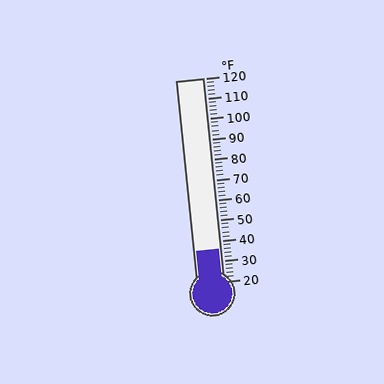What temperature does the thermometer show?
The thermometer shows approximately 36°F.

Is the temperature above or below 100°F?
The temperature is below 100°F.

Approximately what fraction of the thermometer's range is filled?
The thermometer is filled to approximately 15% of its range.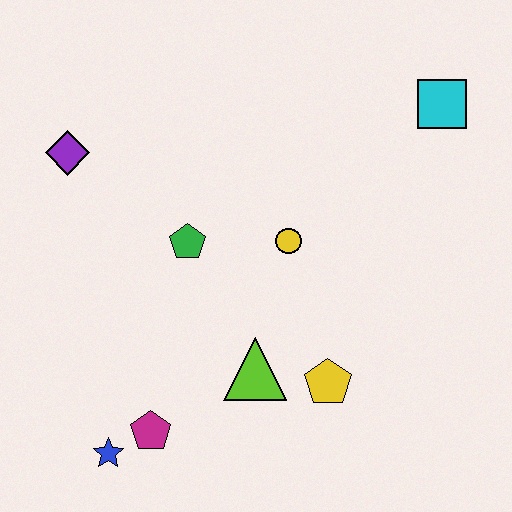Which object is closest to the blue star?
The magenta pentagon is closest to the blue star.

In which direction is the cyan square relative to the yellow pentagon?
The cyan square is above the yellow pentagon.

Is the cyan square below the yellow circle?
No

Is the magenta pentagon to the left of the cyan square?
Yes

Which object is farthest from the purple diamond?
The cyan square is farthest from the purple diamond.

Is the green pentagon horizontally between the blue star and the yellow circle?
Yes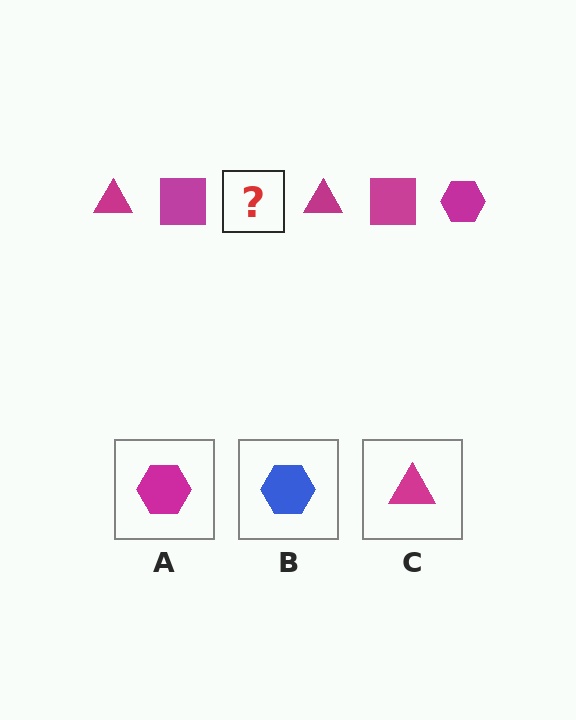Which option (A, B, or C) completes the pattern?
A.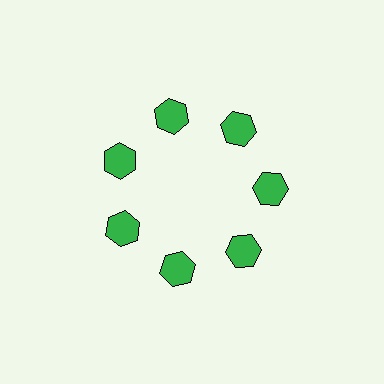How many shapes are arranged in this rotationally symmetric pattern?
There are 7 shapes, arranged in 7 groups of 1.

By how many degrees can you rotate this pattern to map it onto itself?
The pattern maps onto itself every 51 degrees of rotation.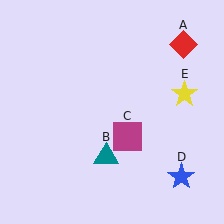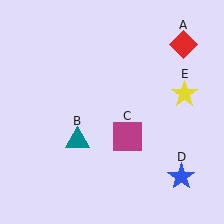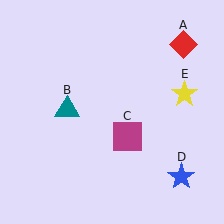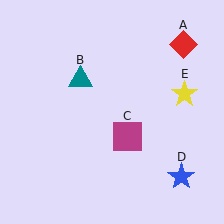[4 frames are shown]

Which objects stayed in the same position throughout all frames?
Red diamond (object A) and magenta square (object C) and blue star (object D) and yellow star (object E) remained stationary.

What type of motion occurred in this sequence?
The teal triangle (object B) rotated clockwise around the center of the scene.